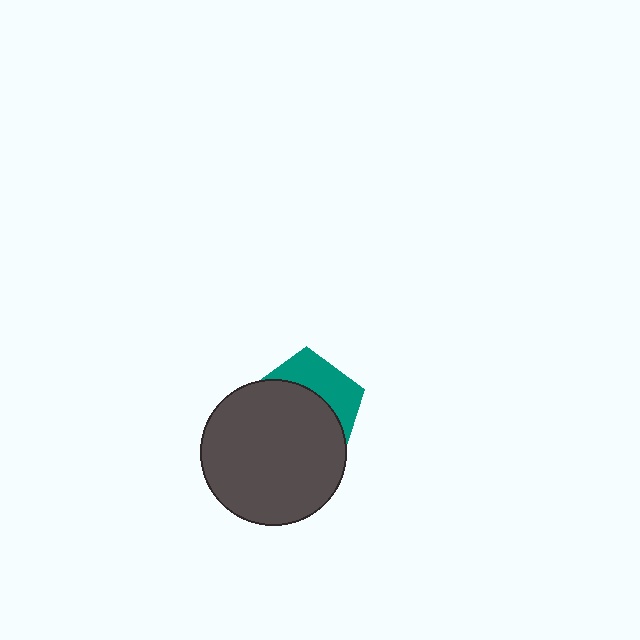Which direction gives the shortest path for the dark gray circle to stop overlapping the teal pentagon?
Moving down gives the shortest separation.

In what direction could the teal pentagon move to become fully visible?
The teal pentagon could move up. That would shift it out from behind the dark gray circle entirely.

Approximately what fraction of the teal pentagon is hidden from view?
Roughly 65% of the teal pentagon is hidden behind the dark gray circle.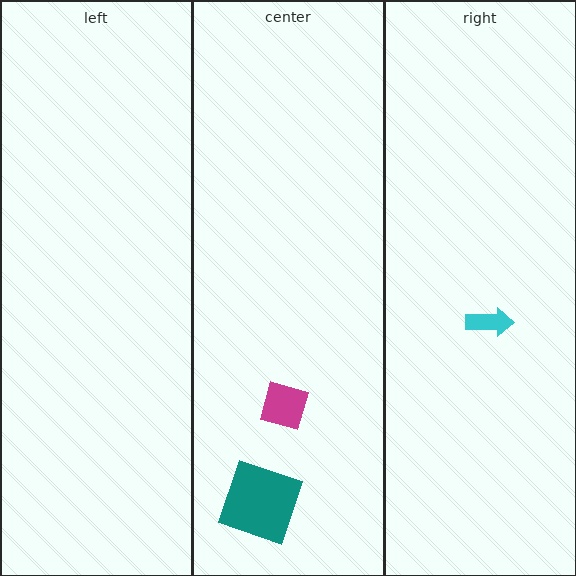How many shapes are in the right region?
1.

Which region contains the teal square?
The center region.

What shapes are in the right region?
The cyan arrow.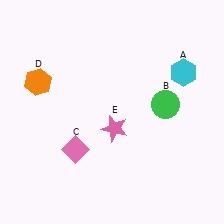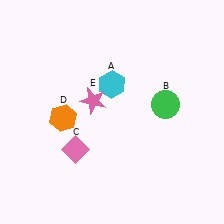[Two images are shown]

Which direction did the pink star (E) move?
The pink star (E) moved up.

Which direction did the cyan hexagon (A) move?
The cyan hexagon (A) moved left.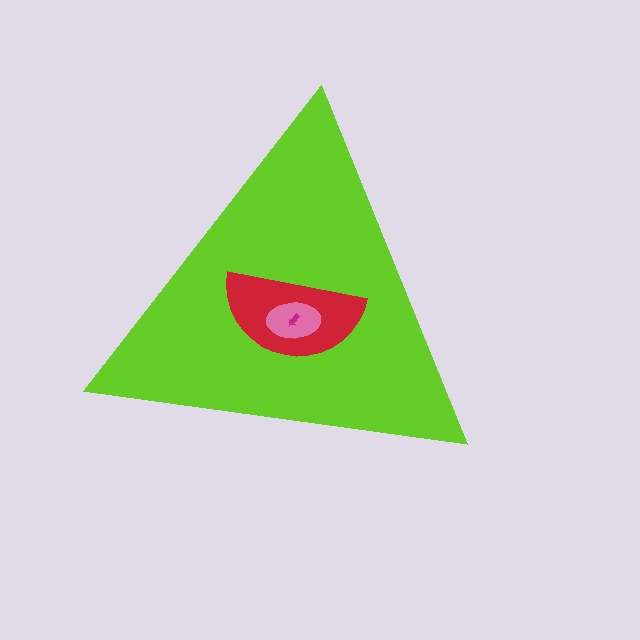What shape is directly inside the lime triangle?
The red semicircle.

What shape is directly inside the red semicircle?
The pink ellipse.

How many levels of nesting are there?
4.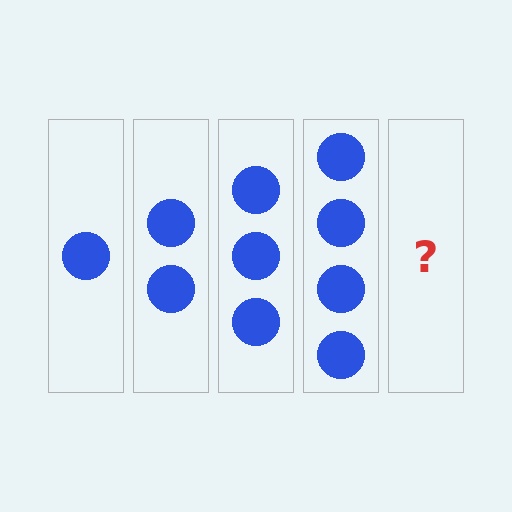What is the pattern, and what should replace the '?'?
The pattern is that each step adds one more circle. The '?' should be 5 circles.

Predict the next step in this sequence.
The next step is 5 circles.